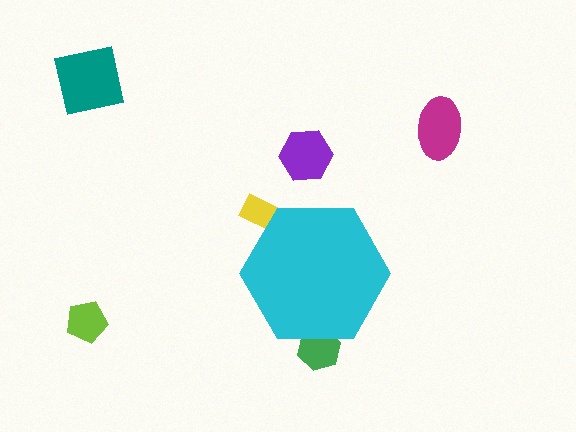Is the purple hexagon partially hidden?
No, the purple hexagon is fully visible.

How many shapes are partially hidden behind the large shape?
2 shapes are partially hidden.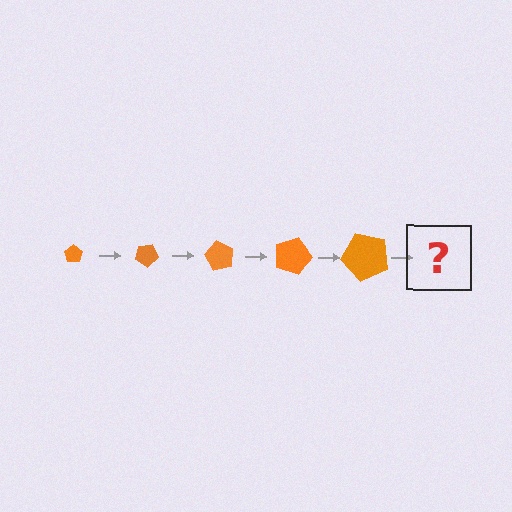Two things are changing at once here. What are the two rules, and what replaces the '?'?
The two rules are that the pentagon grows larger each step and it rotates 30 degrees each step. The '?' should be a pentagon, larger than the previous one and rotated 150 degrees from the start.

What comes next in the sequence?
The next element should be a pentagon, larger than the previous one and rotated 150 degrees from the start.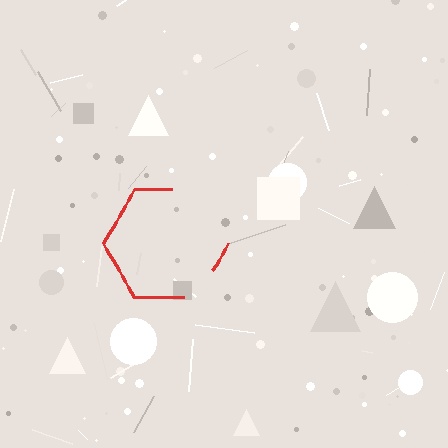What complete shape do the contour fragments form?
The contour fragments form a hexagon.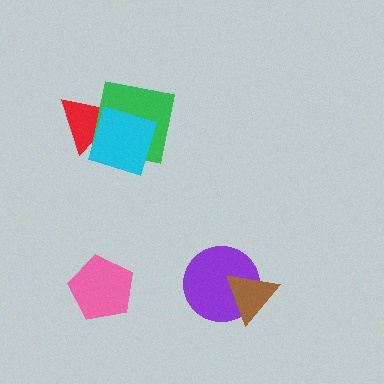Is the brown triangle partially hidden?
No, no other shape covers it.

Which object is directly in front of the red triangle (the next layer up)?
The green square is directly in front of the red triangle.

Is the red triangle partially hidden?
Yes, it is partially covered by another shape.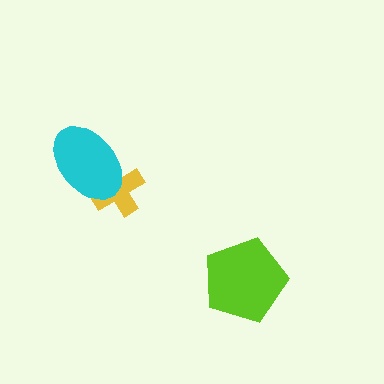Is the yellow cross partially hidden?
Yes, it is partially covered by another shape.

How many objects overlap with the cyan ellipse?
1 object overlaps with the cyan ellipse.